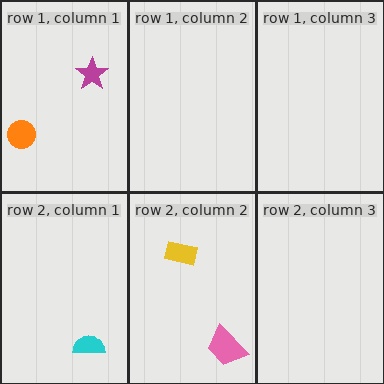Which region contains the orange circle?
The row 1, column 1 region.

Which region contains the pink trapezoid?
The row 2, column 2 region.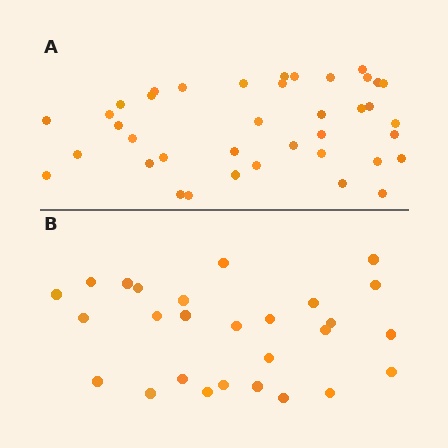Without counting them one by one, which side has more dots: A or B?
Region A (the top region) has more dots.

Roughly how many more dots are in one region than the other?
Region A has roughly 12 or so more dots than region B.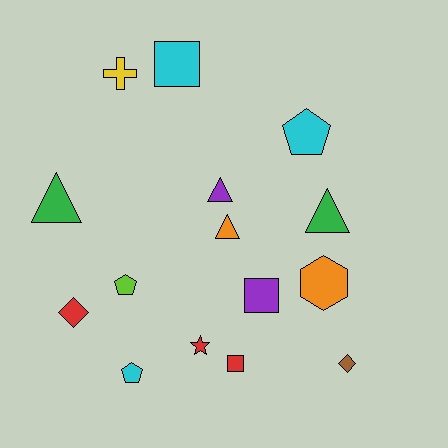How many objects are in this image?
There are 15 objects.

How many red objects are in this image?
There are 3 red objects.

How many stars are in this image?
There is 1 star.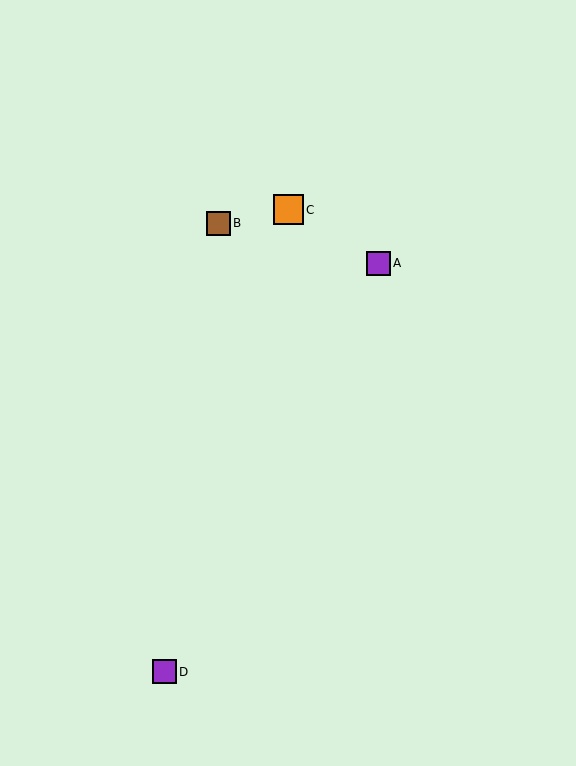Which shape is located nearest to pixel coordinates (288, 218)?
The orange square (labeled C) at (288, 210) is nearest to that location.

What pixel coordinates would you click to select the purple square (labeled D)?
Click at (164, 672) to select the purple square D.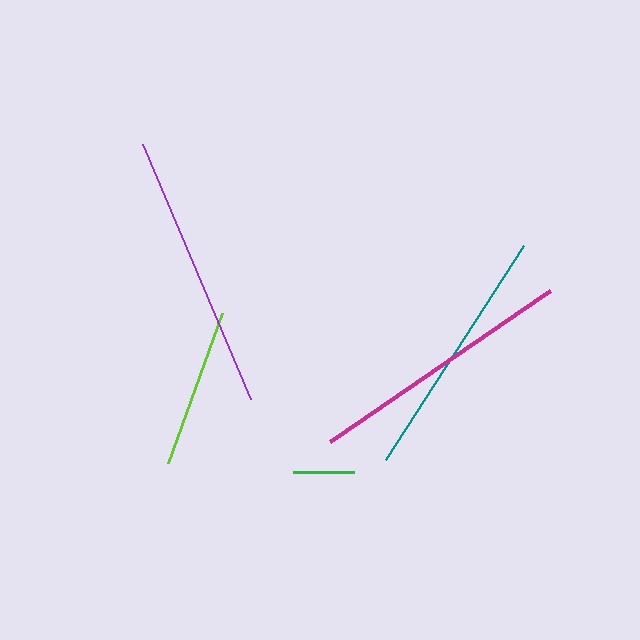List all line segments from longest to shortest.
From longest to shortest: purple, magenta, teal, lime, green.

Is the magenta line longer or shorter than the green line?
The magenta line is longer than the green line.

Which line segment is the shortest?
The green line is the shortest at approximately 60 pixels.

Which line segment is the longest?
The purple line is the longest at approximately 277 pixels.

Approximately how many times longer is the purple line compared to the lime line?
The purple line is approximately 1.7 times the length of the lime line.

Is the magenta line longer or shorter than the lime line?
The magenta line is longer than the lime line.